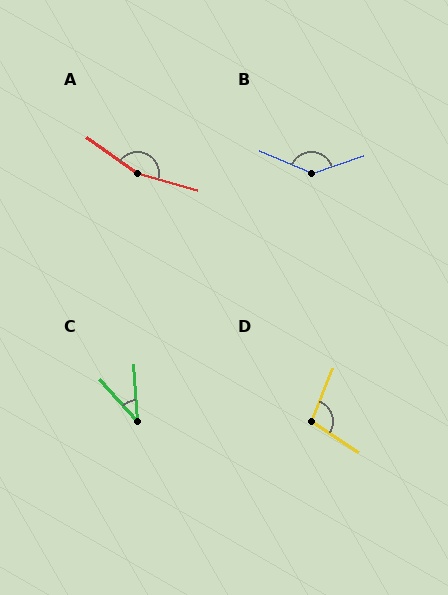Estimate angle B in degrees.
Approximately 138 degrees.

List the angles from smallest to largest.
C (39°), D (101°), B (138°), A (160°).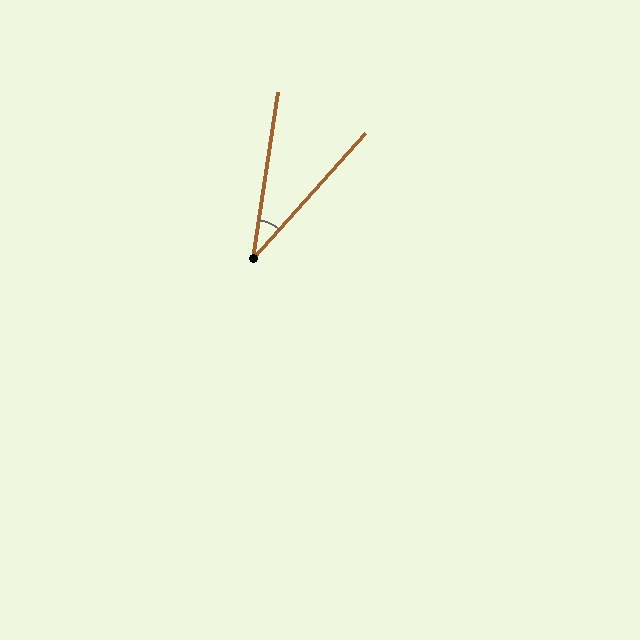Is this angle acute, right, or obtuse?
It is acute.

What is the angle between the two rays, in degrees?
Approximately 33 degrees.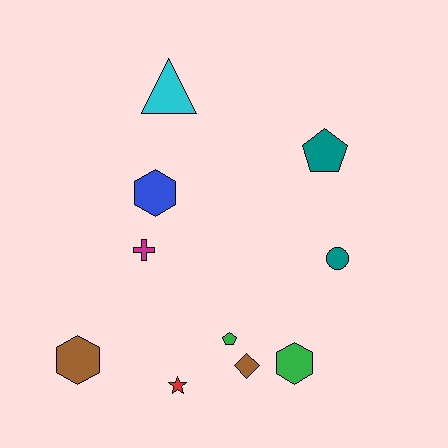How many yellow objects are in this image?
There are no yellow objects.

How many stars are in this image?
There is 1 star.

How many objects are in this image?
There are 10 objects.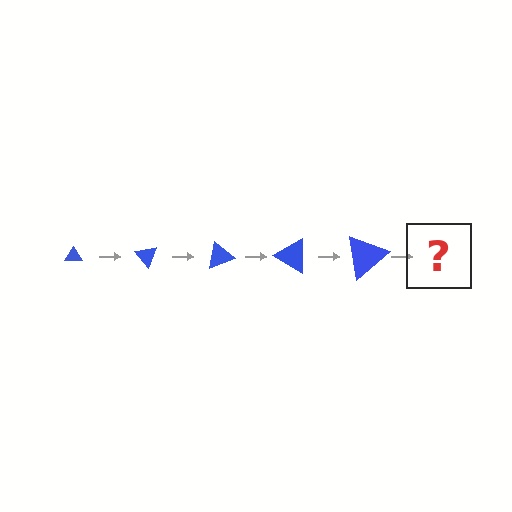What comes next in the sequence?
The next element should be a triangle, larger than the previous one and rotated 250 degrees from the start.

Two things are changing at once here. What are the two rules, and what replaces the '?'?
The two rules are that the triangle grows larger each step and it rotates 50 degrees each step. The '?' should be a triangle, larger than the previous one and rotated 250 degrees from the start.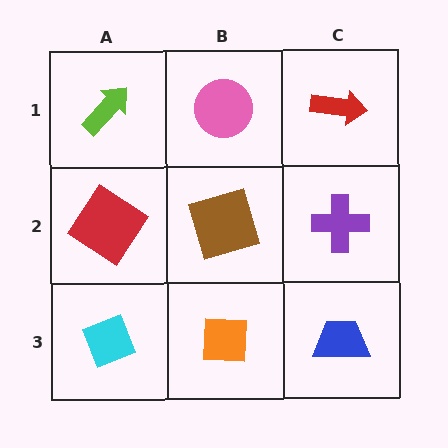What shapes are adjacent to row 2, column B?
A pink circle (row 1, column B), an orange square (row 3, column B), a red diamond (row 2, column A), a purple cross (row 2, column C).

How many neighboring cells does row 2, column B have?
4.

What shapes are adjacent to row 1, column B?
A brown square (row 2, column B), a lime arrow (row 1, column A), a red arrow (row 1, column C).